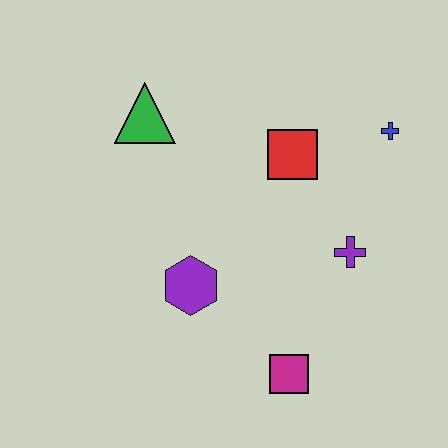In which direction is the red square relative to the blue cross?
The red square is to the left of the blue cross.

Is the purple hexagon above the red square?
No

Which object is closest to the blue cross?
The red square is closest to the blue cross.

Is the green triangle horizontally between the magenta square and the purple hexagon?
No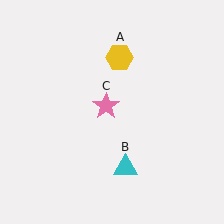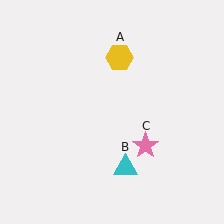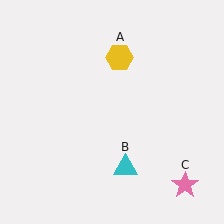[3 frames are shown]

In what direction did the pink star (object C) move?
The pink star (object C) moved down and to the right.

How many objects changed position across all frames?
1 object changed position: pink star (object C).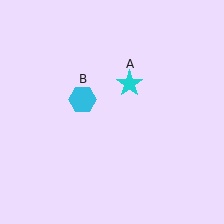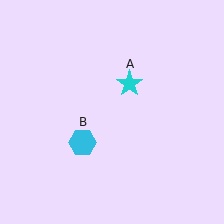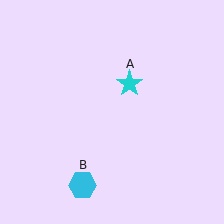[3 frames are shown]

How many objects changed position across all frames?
1 object changed position: cyan hexagon (object B).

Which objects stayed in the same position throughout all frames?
Cyan star (object A) remained stationary.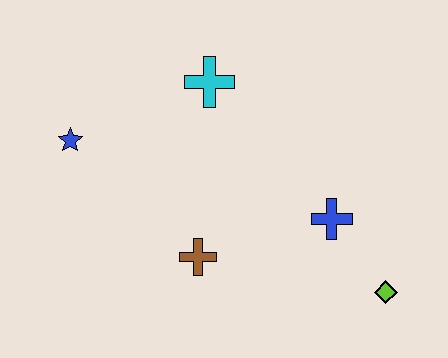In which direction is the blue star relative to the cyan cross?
The blue star is to the left of the cyan cross.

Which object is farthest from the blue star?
The lime diamond is farthest from the blue star.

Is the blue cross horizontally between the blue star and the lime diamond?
Yes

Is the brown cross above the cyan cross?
No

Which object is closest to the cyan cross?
The blue star is closest to the cyan cross.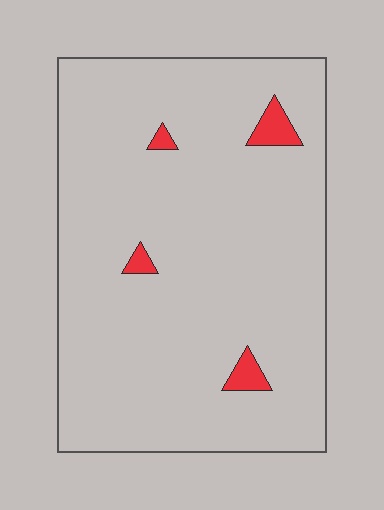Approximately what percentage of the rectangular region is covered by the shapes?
Approximately 5%.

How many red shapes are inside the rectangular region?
4.